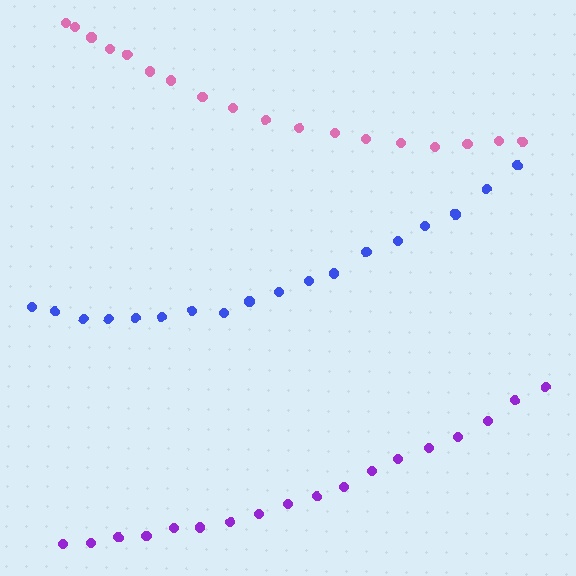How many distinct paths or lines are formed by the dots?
There are 3 distinct paths.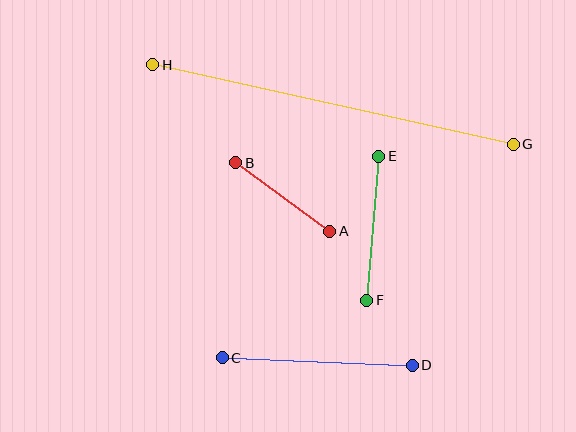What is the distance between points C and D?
The distance is approximately 190 pixels.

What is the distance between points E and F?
The distance is approximately 145 pixels.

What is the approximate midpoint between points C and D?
The midpoint is at approximately (317, 361) pixels.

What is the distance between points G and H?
The distance is approximately 369 pixels.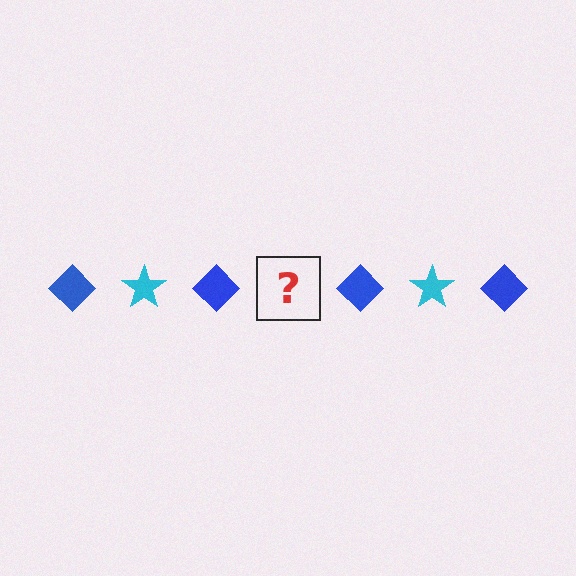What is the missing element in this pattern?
The missing element is a cyan star.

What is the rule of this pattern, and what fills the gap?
The rule is that the pattern alternates between blue diamond and cyan star. The gap should be filled with a cyan star.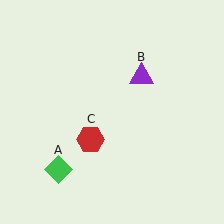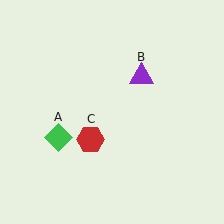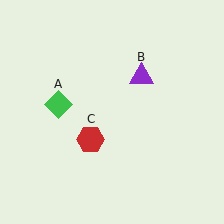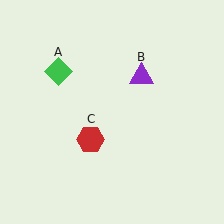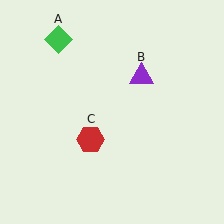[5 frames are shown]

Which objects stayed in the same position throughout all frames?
Purple triangle (object B) and red hexagon (object C) remained stationary.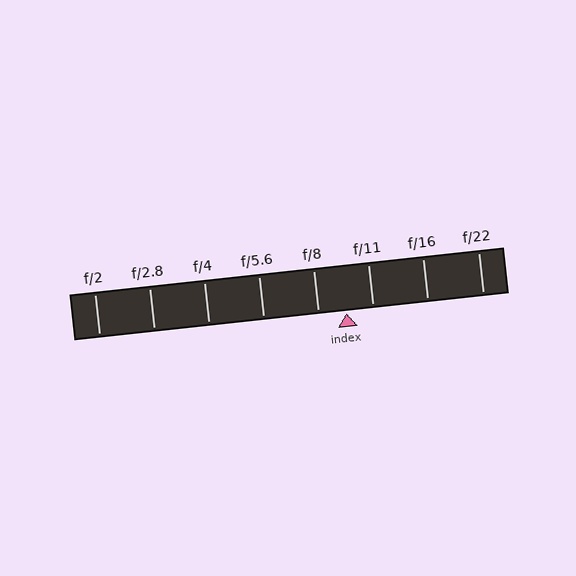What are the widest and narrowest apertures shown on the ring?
The widest aperture shown is f/2 and the narrowest is f/22.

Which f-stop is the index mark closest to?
The index mark is closest to f/11.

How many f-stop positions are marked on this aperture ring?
There are 8 f-stop positions marked.